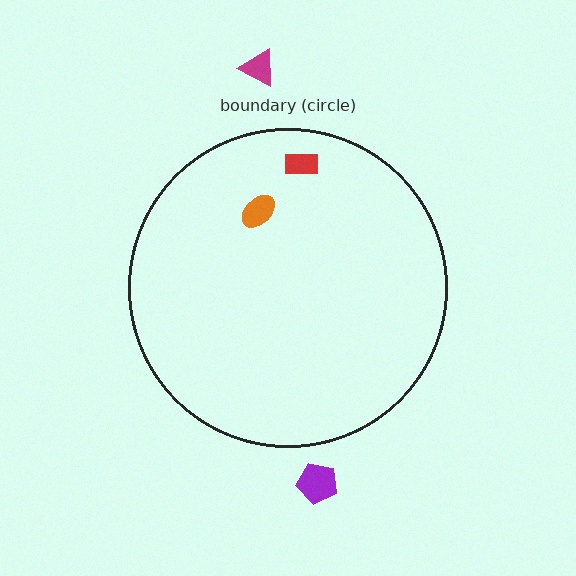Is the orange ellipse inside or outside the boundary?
Inside.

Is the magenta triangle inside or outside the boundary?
Outside.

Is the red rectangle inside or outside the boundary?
Inside.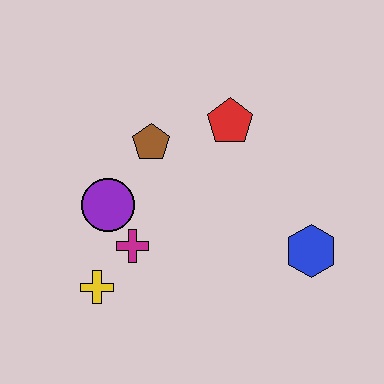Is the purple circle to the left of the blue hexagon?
Yes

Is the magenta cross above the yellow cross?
Yes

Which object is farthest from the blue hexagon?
The yellow cross is farthest from the blue hexagon.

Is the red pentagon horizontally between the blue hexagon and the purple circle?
Yes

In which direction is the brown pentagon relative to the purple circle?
The brown pentagon is above the purple circle.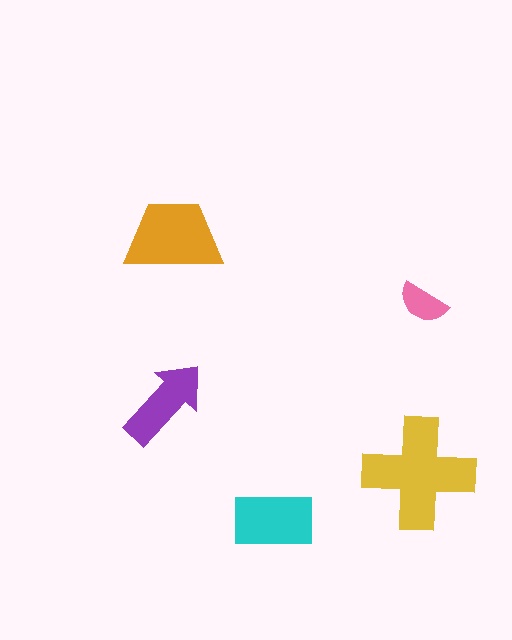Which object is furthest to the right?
The pink semicircle is rightmost.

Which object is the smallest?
The pink semicircle.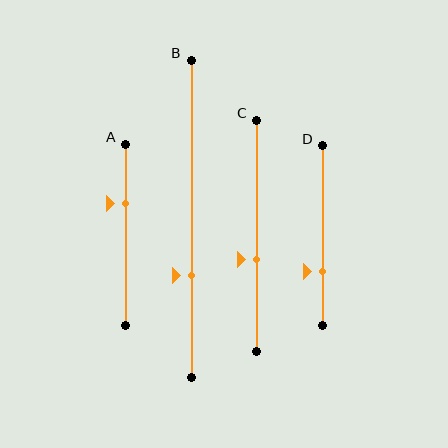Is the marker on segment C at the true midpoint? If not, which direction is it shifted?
No, the marker on segment C is shifted downward by about 11% of the segment length.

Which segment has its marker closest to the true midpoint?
Segment C has its marker closest to the true midpoint.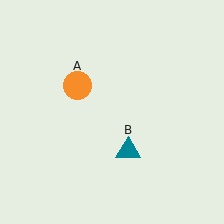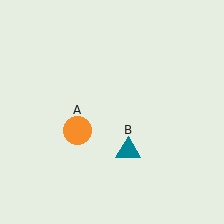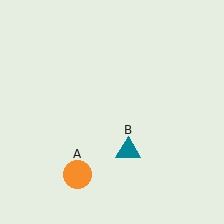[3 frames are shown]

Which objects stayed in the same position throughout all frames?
Teal triangle (object B) remained stationary.